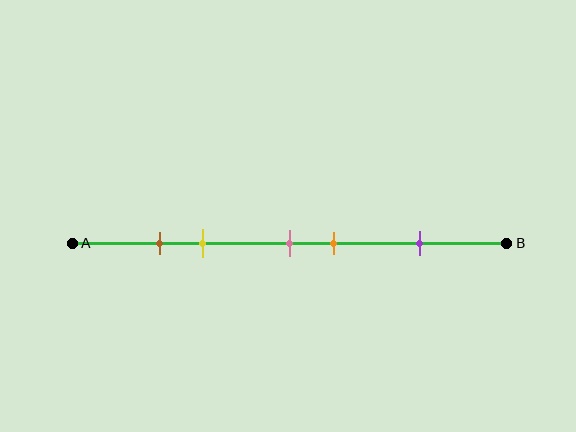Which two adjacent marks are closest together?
The brown and yellow marks are the closest adjacent pair.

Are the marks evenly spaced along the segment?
No, the marks are not evenly spaced.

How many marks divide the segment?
There are 5 marks dividing the segment.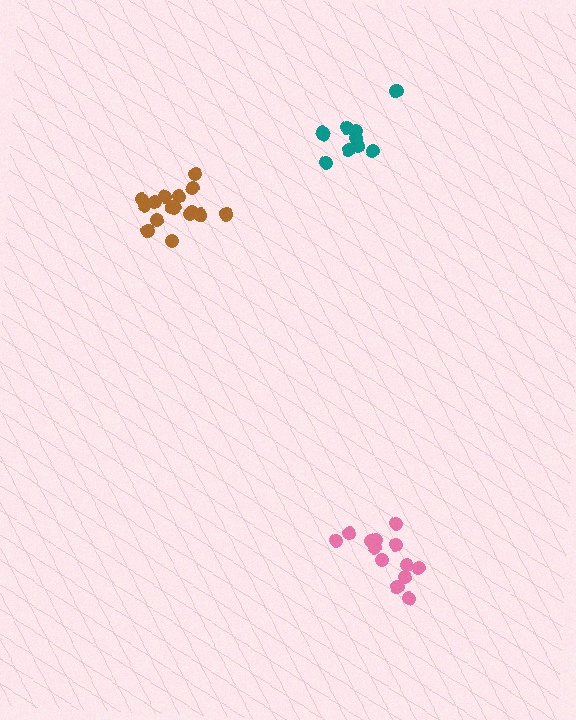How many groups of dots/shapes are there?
There are 3 groups.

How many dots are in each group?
Group 1: 14 dots, Group 2: 16 dots, Group 3: 10 dots (40 total).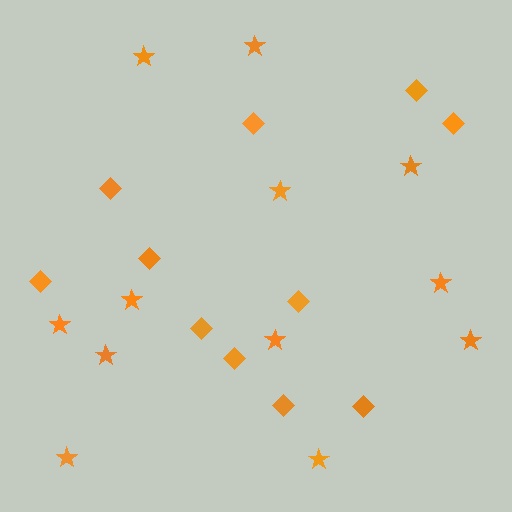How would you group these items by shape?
There are 2 groups: one group of stars (12) and one group of diamonds (11).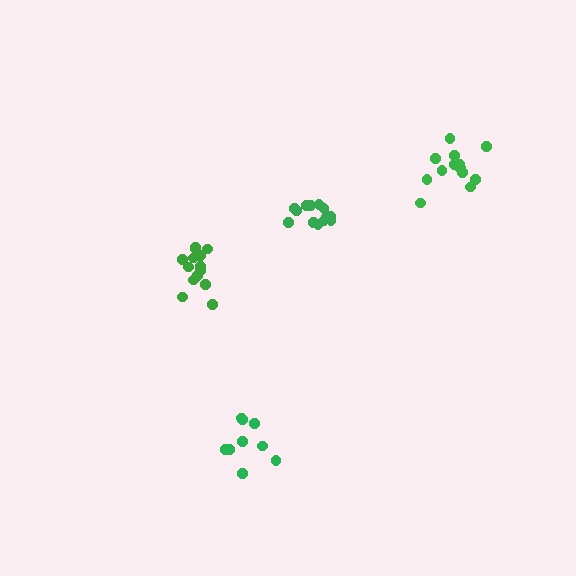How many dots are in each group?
Group 1: 14 dots, Group 2: 14 dots, Group 3: 9 dots, Group 4: 13 dots (50 total).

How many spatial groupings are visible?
There are 4 spatial groupings.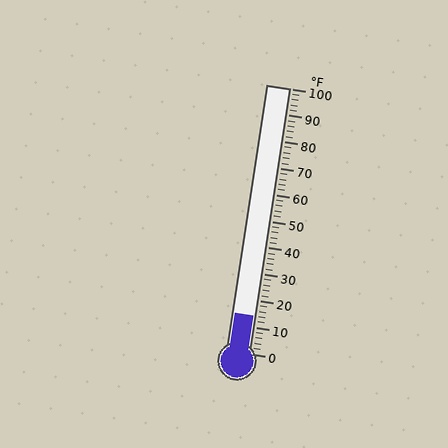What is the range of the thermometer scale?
The thermometer scale ranges from 0°F to 100°F.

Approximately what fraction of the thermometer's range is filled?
The thermometer is filled to approximately 15% of its range.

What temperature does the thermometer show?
The thermometer shows approximately 14°F.